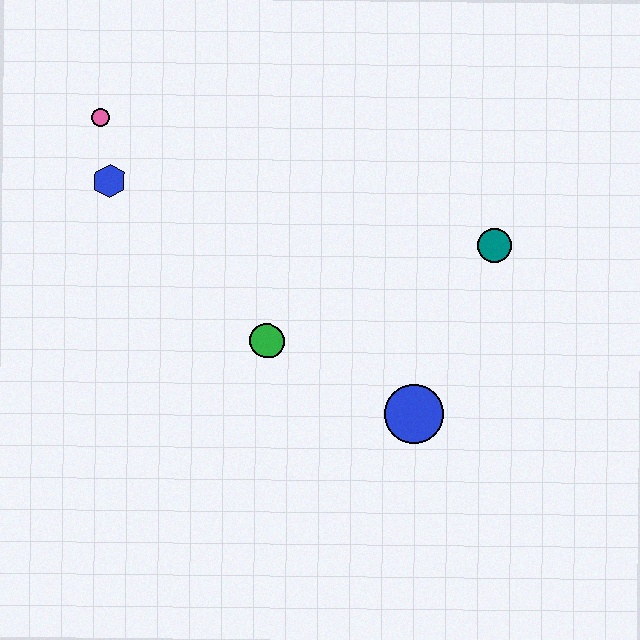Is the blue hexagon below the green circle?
No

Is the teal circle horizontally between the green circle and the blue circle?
No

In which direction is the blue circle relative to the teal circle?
The blue circle is below the teal circle.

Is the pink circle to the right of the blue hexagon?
No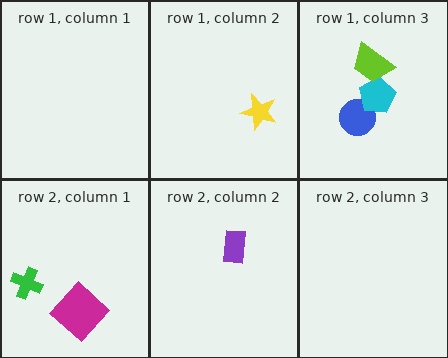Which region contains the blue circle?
The row 1, column 3 region.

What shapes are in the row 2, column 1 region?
The green cross, the magenta diamond.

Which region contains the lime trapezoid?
The row 1, column 3 region.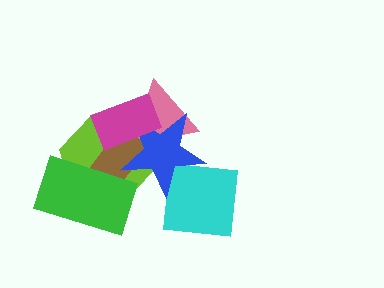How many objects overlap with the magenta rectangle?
4 objects overlap with the magenta rectangle.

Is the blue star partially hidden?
Yes, it is partially covered by another shape.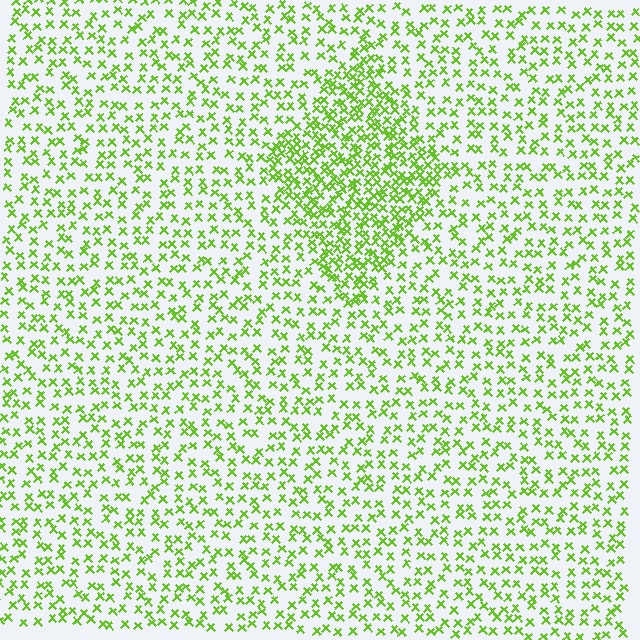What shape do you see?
I see a diamond.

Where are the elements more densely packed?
The elements are more densely packed inside the diamond boundary.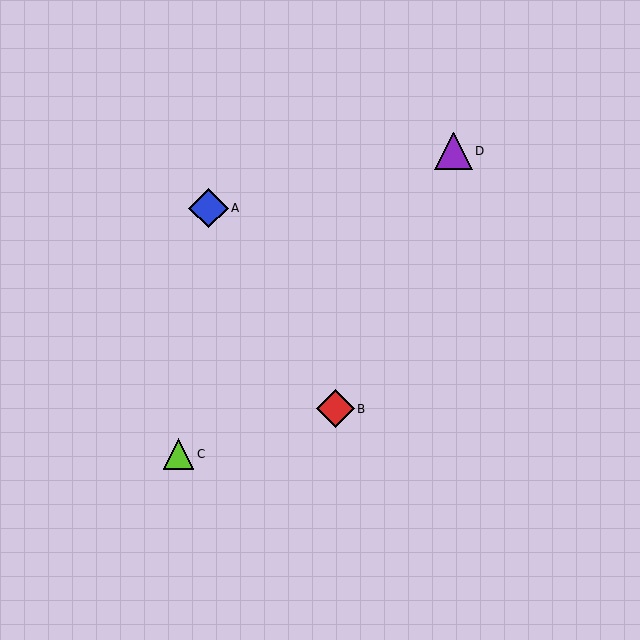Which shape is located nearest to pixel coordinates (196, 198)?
The blue diamond (labeled A) at (209, 208) is nearest to that location.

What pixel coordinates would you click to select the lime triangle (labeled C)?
Click at (179, 454) to select the lime triangle C.